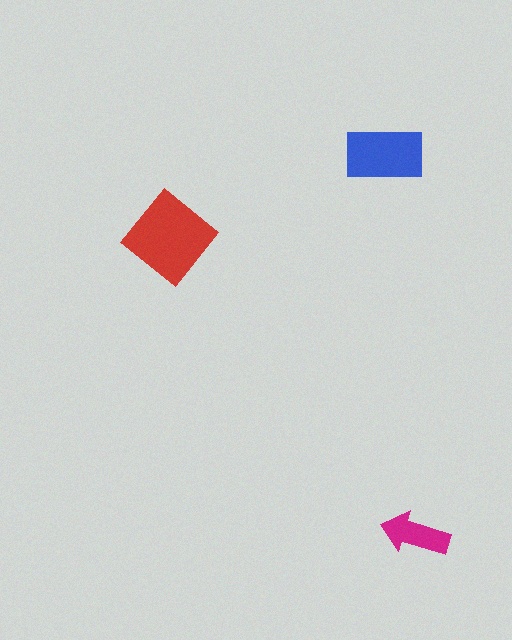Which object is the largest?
The red diamond.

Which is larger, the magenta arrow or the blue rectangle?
The blue rectangle.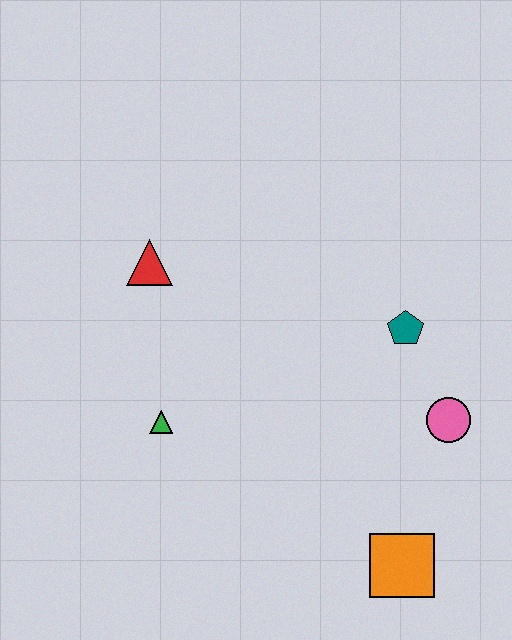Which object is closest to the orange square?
The pink circle is closest to the orange square.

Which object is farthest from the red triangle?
The orange square is farthest from the red triangle.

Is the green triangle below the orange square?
No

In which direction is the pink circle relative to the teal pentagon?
The pink circle is below the teal pentagon.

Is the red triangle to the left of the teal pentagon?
Yes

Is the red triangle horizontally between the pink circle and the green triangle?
No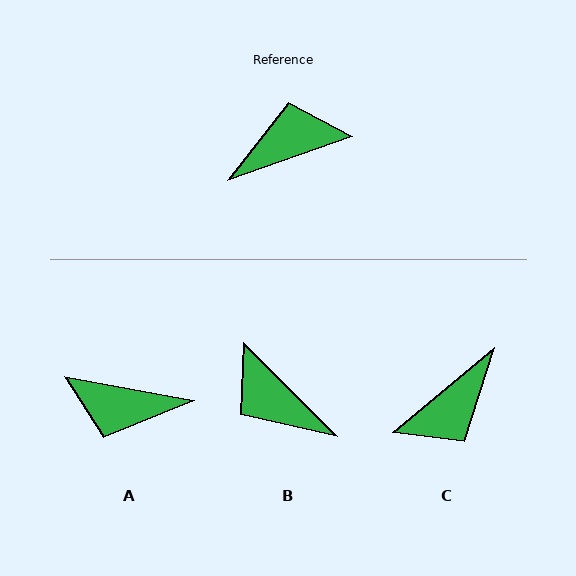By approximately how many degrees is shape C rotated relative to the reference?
Approximately 160 degrees clockwise.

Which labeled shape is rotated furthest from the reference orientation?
C, about 160 degrees away.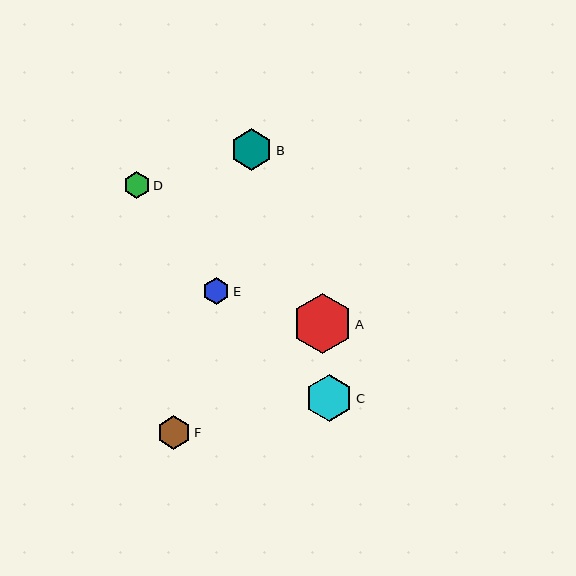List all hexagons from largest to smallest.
From largest to smallest: A, C, B, F, E, D.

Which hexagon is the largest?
Hexagon A is the largest with a size of approximately 60 pixels.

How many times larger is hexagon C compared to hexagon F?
Hexagon C is approximately 1.4 times the size of hexagon F.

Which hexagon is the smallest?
Hexagon D is the smallest with a size of approximately 27 pixels.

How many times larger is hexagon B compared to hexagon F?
Hexagon B is approximately 1.2 times the size of hexagon F.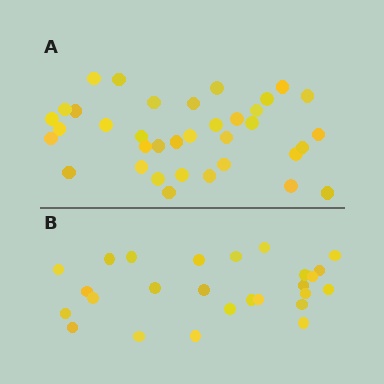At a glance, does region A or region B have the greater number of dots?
Region A (the top region) has more dots.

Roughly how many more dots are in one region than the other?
Region A has roughly 10 or so more dots than region B.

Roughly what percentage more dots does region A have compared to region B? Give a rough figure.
About 40% more.